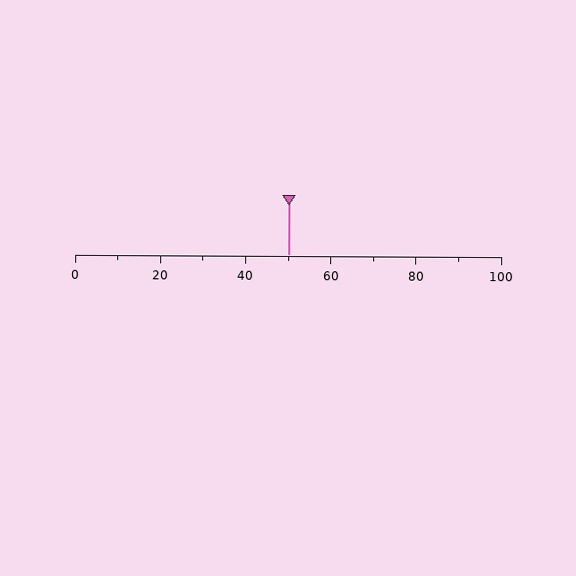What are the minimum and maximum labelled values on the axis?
The axis runs from 0 to 100.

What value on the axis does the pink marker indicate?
The marker indicates approximately 50.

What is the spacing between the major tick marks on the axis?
The major ticks are spaced 20 apart.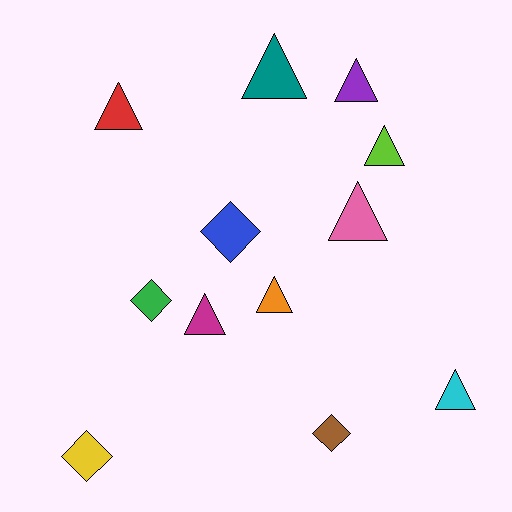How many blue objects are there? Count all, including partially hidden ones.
There is 1 blue object.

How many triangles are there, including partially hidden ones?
There are 8 triangles.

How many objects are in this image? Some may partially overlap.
There are 12 objects.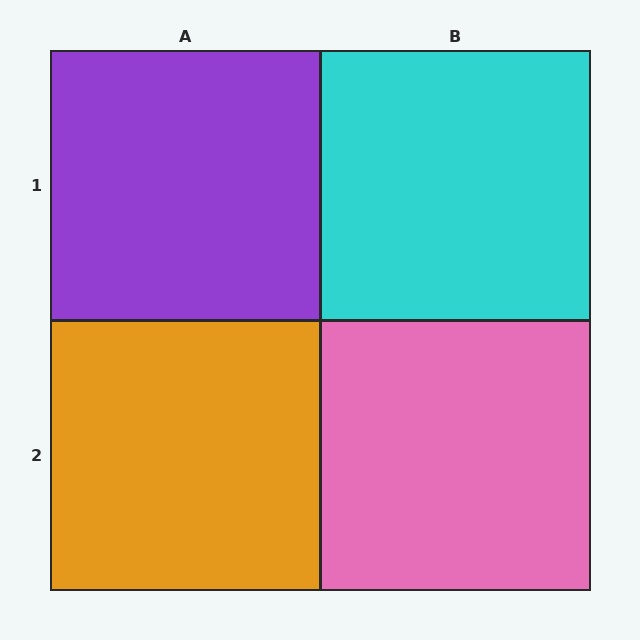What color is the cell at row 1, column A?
Purple.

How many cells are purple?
1 cell is purple.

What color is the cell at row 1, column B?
Cyan.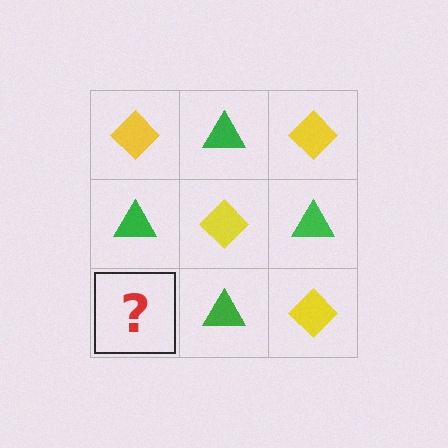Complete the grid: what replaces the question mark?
The question mark should be replaced with a yellow diamond.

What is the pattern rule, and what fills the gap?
The rule is that it alternates yellow diamond and green triangle in a checkerboard pattern. The gap should be filled with a yellow diamond.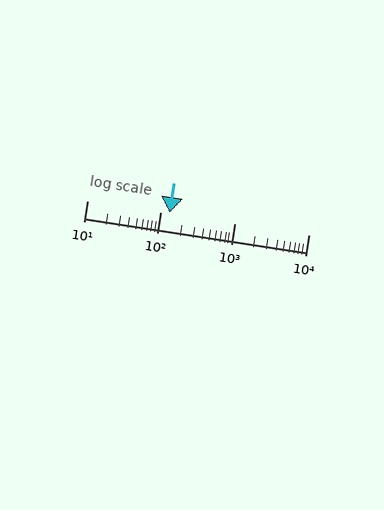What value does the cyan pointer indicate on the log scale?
The pointer indicates approximately 130.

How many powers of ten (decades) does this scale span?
The scale spans 3 decades, from 10 to 10000.